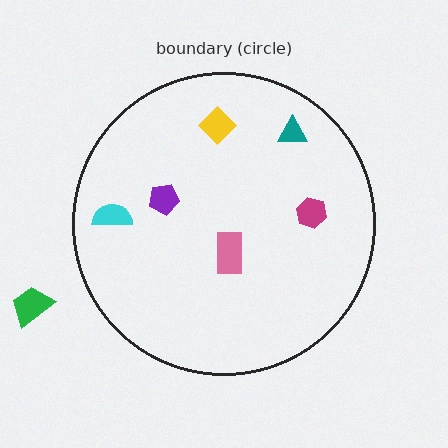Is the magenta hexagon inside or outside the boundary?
Inside.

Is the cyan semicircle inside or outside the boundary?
Inside.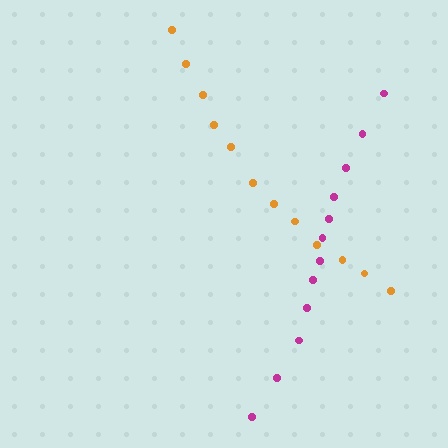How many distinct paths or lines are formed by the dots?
There are 2 distinct paths.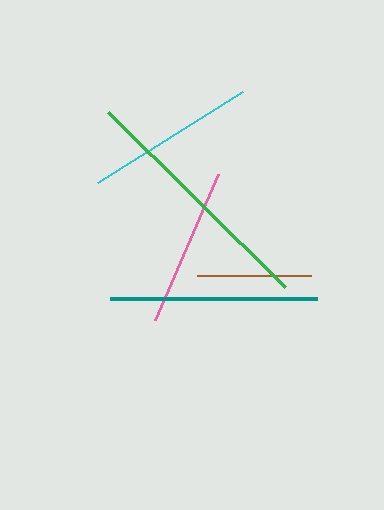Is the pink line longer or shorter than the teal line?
The teal line is longer than the pink line.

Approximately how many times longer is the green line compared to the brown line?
The green line is approximately 2.2 times the length of the brown line.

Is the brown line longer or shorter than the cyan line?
The cyan line is longer than the brown line.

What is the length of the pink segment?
The pink segment is approximately 159 pixels long.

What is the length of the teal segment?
The teal segment is approximately 207 pixels long.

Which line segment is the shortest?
The brown line is the shortest at approximately 115 pixels.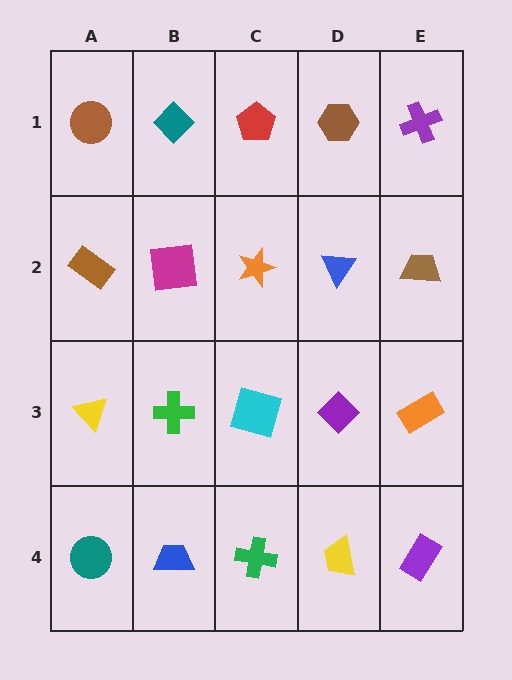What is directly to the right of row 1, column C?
A brown hexagon.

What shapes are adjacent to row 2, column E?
A purple cross (row 1, column E), an orange rectangle (row 3, column E), a blue triangle (row 2, column D).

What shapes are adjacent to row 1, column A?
A brown rectangle (row 2, column A), a teal diamond (row 1, column B).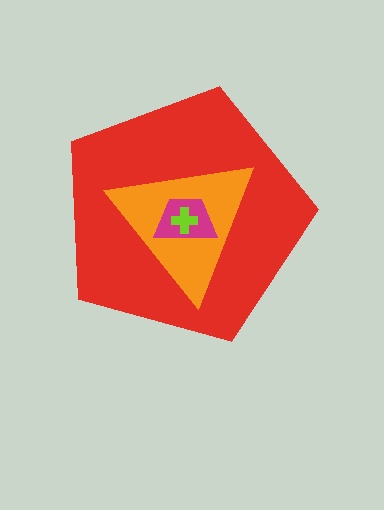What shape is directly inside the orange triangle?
The magenta trapezoid.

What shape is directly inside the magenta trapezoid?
The lime cross.